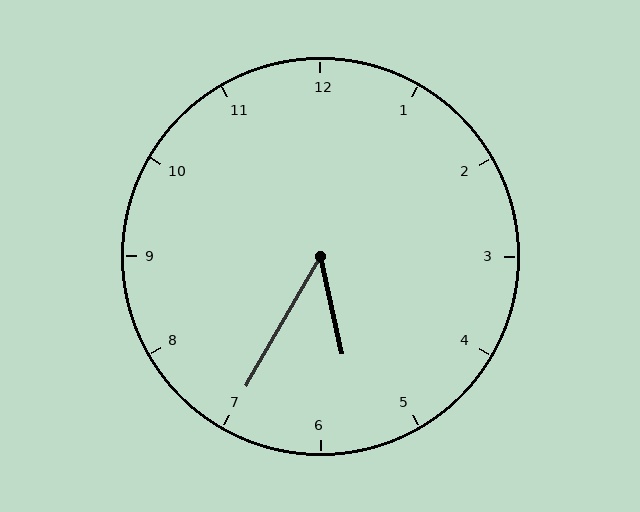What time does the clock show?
5:35.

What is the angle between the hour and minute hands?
Approximately 42 degrees.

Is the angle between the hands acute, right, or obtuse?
It is acute.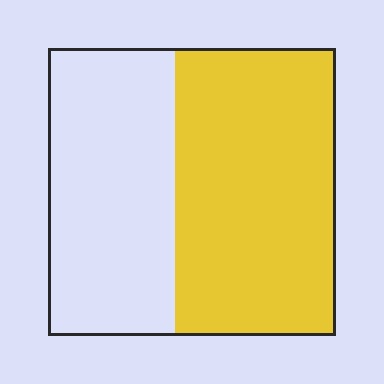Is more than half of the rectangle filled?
Yes.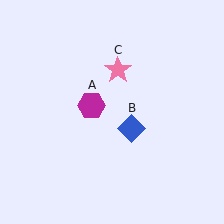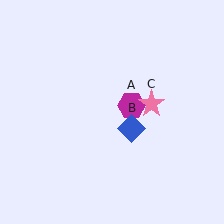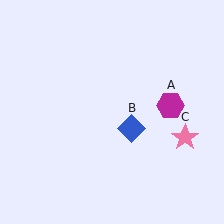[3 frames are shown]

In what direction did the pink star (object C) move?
The pink star (object C) moved down and to the right.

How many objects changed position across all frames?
2 objects changed position: magenta hexagon (object A), pink star (object C).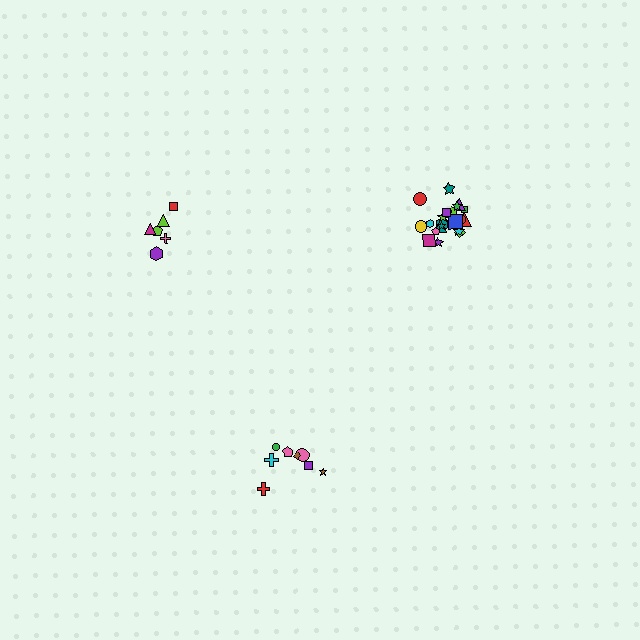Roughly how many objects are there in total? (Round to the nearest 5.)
Roughly 35 objects in total.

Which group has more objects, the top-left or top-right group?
The top-right group.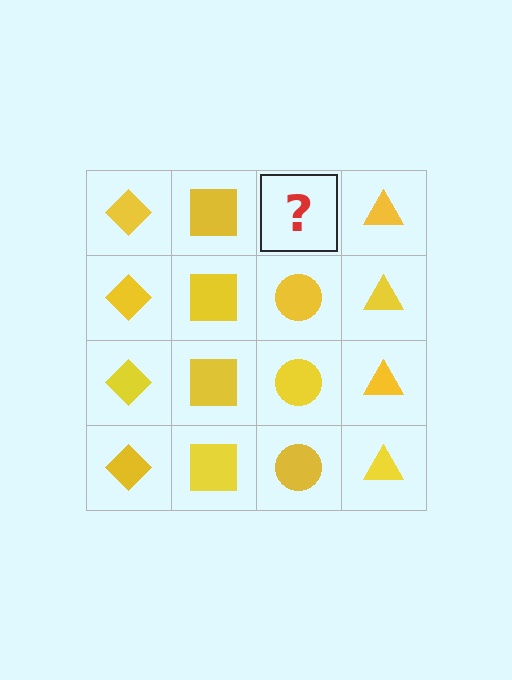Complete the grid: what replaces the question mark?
The question mark should be replaced with a yellow circle.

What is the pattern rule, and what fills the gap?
The rule is that each column has a consistent shape. The gap should be filled with a yellow circle.